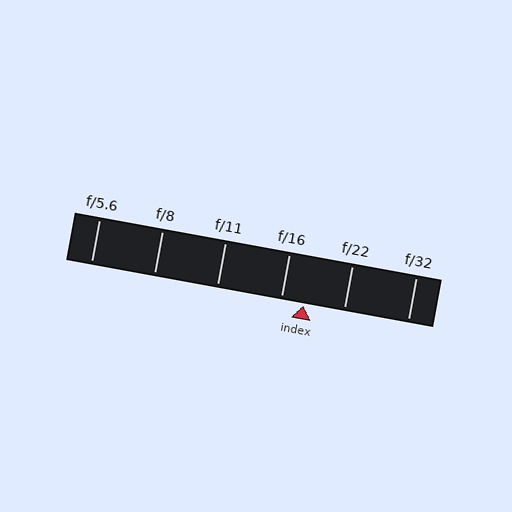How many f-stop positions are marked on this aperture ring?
There are 6 f-stop positions marked.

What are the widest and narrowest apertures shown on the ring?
The widest aperture shown is f/5.6 and the narrowest is f/32.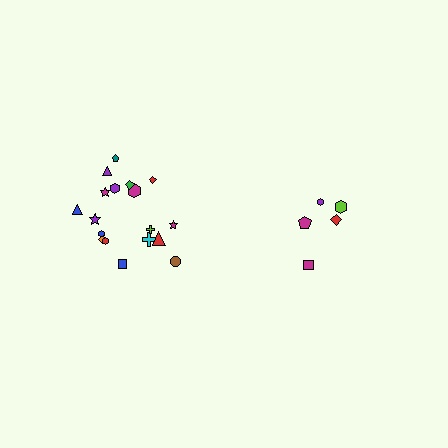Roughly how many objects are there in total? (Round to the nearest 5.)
Roughly 25 objects in total.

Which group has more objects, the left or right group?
The left group.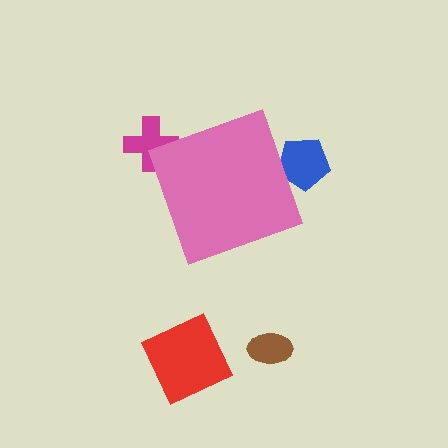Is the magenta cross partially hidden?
Yes, the magenta cross is partially hidden behind the pink diamond.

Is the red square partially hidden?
No, the red square is fully visible.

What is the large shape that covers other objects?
A pink diamond.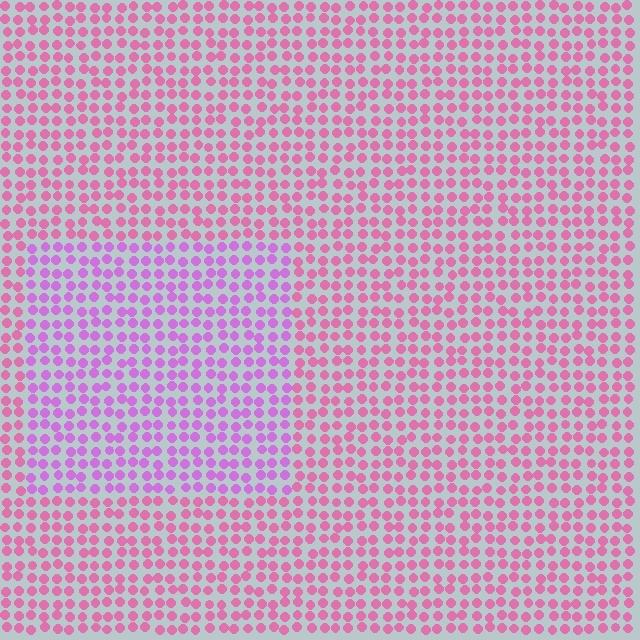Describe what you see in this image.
The image is filled with small pink elements in a uniform arrangement. A rectangle-shaped region is visible where the elements are tinted to a slightly different hue, forming a subtle color boundary.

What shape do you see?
I see a rectangle.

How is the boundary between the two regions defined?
The boundary is defined purely by a slight shift in hue (about 36 degrees). Spacing, size, and orientation are identical on both sides.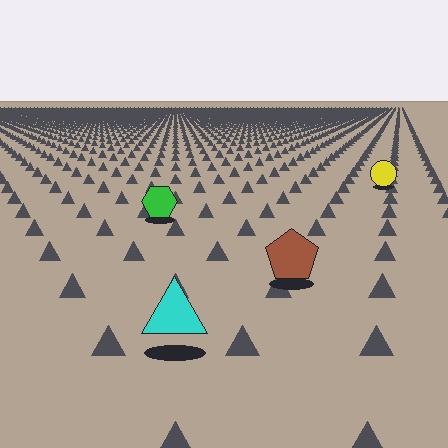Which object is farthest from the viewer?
The yellow circle is farthest from the viewer. It appears smaller and the ground texture around it is denser.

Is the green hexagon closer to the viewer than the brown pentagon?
No. The brown pentagon is closer — you can tell from the texture gradient: the ground texture is coarser near it.